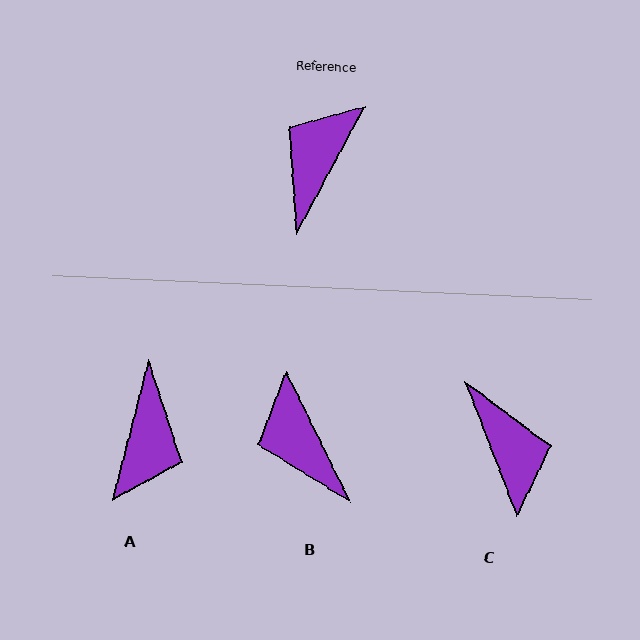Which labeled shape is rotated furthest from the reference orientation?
A, about 166 degrees away.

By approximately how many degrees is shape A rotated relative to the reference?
Approximately 166 degrees clockwise.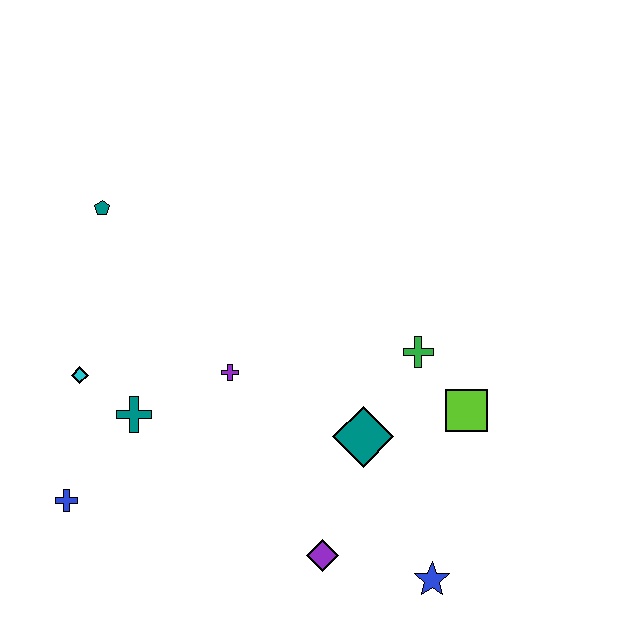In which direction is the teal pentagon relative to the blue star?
The teal pentagon is above the blue star.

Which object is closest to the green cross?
The lime square is closest to the green cross.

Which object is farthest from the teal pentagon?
The blue star is farthest from the teal pentagon.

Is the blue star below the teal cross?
Yes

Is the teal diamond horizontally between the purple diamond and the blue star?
Yes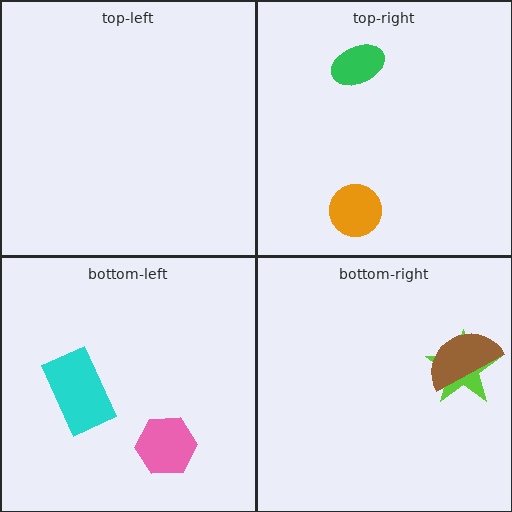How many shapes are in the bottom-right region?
2.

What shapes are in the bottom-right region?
The lime star, the brown semicircle.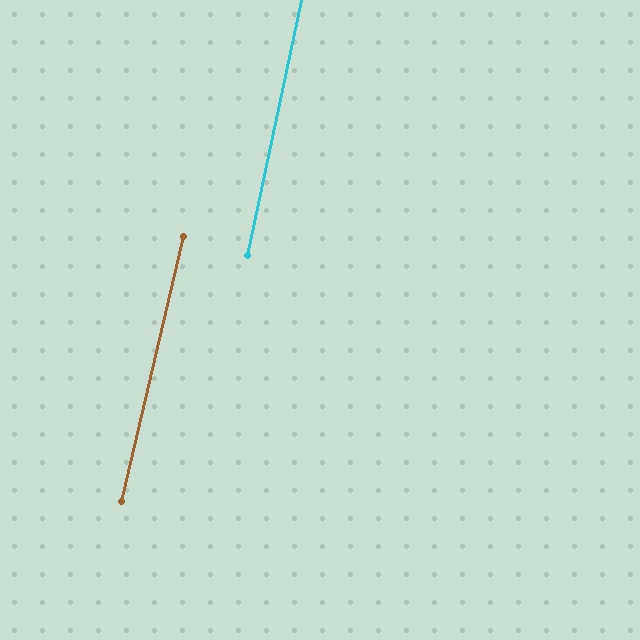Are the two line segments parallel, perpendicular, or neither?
Parallel — their directions differ by only 1.3°.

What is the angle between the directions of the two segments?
Approximately 1 degree.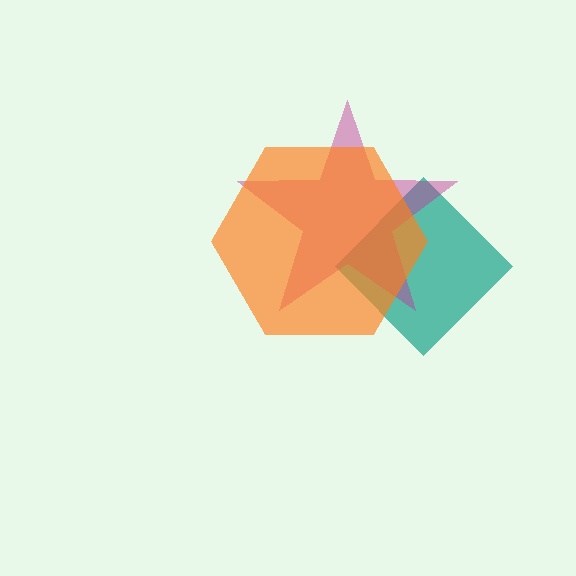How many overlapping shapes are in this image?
There are 3 overlapping shapes in the image.